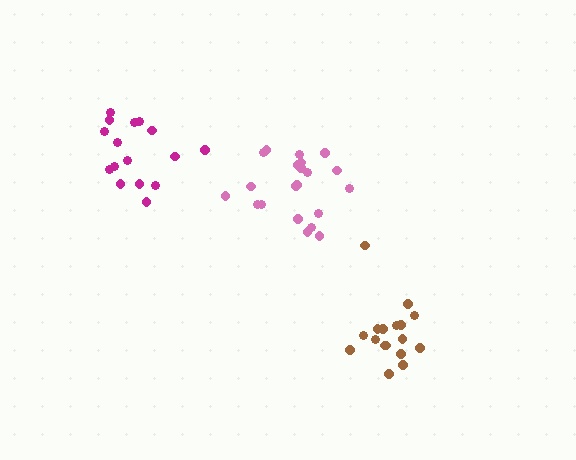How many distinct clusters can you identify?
There are 3 distinct clusters.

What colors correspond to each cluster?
The clusters are colored: brown, magenta, pink.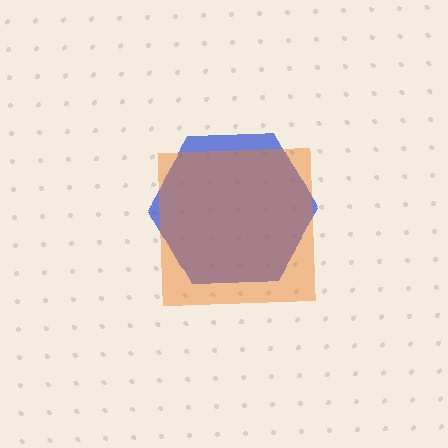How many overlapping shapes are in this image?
There are 2 overlapping shapes in the image.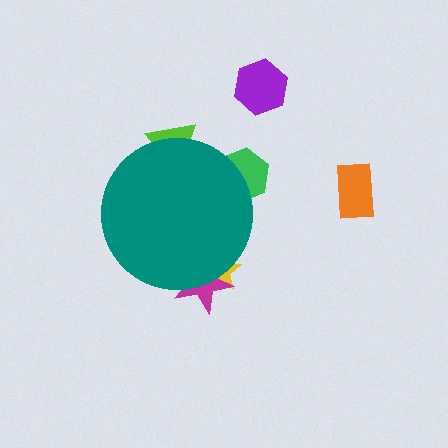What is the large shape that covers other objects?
A teal circle.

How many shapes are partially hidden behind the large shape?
4 shapes are partially hidden.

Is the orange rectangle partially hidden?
No, the orange rectangle is fully visible.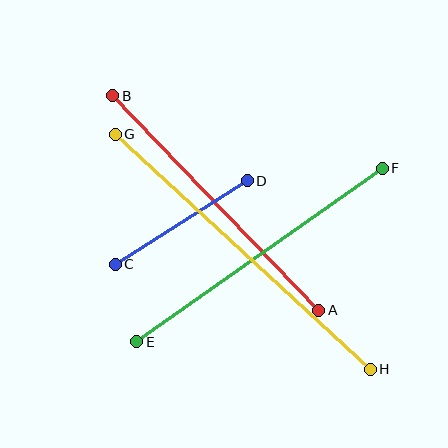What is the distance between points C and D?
The distance is approximately 156 pixels.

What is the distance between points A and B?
The distance is approximately 297 pixels.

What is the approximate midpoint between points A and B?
The midpoint is at approximately (216, 203) pixels.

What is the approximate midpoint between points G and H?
The midpoint is at approximately (243, 252) pixels.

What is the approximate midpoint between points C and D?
The midpoint is at approximately (181, 223) pixels.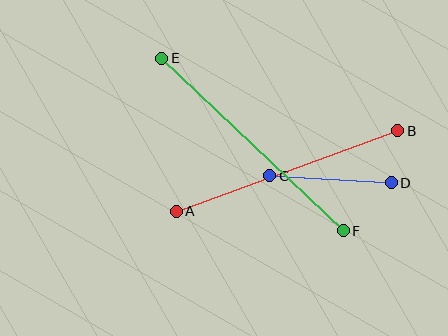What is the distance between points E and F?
The distance is approximately 250 pixels.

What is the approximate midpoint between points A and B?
The midpoint is at approximately (287, 171) pixels.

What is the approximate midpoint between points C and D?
The midpoint is at approximately (330, 179) pixels.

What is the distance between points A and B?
The distance is approximately 235 pixels.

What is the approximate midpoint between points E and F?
The midpoint is at approximately (253, 144) pixels.